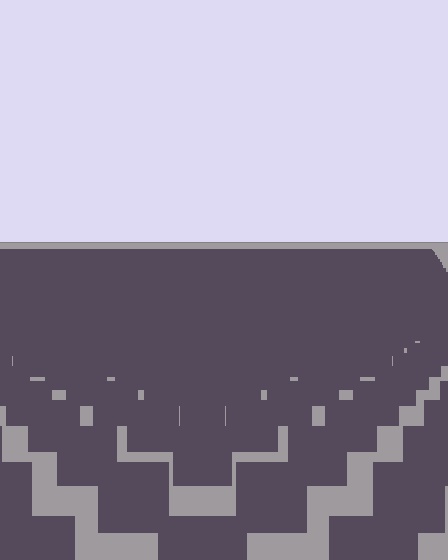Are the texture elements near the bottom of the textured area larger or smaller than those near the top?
Larger. Near the bottom, elements are closer to the viewer and appear at a bigger on-screen size.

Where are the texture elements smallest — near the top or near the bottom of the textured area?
Near the top.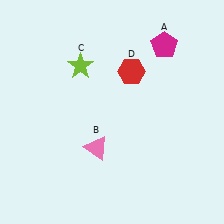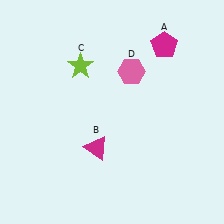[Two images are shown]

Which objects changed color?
B changed from pink to magenta. D changed from red to pink.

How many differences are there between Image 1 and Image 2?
There are 2 differences between the two images.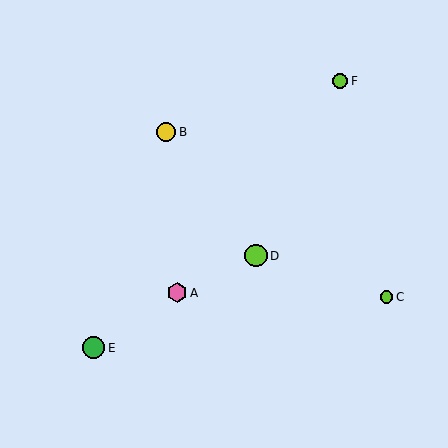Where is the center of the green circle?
The center of the green circle is at (93, 348).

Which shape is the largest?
The green circle (labeled E) is the largest.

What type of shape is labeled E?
Shape E is a green circle.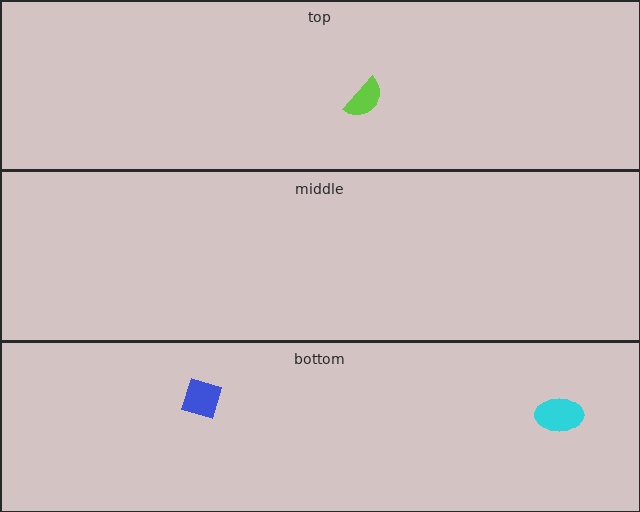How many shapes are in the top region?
1.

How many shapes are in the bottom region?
2.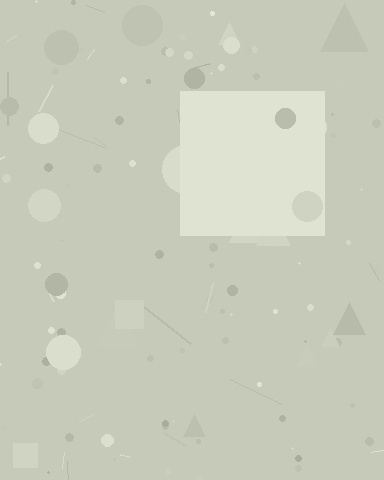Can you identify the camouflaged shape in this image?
The camouflaged shape is a square.